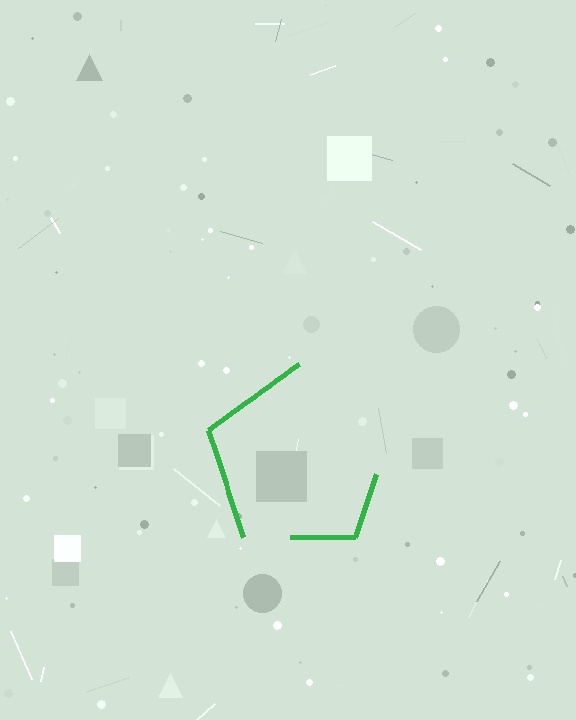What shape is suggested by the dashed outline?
The dashed outline suggests a pentagon.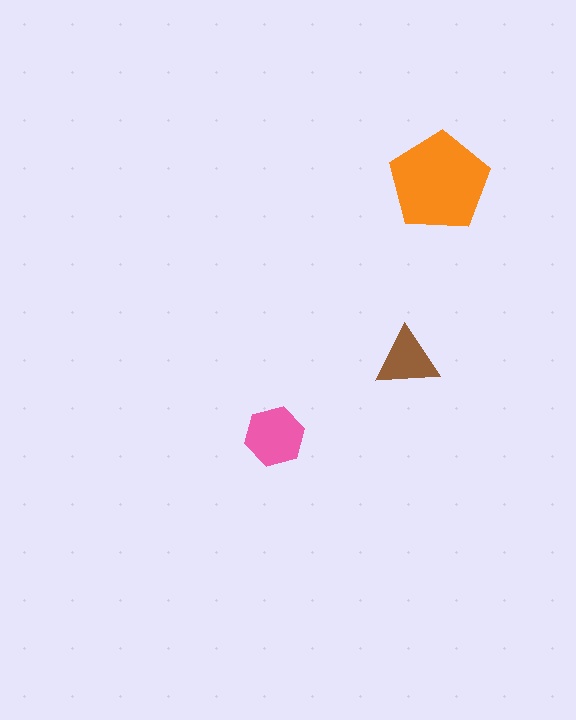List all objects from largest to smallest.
The orange pentagon, the pink hexagon, the brown triangle.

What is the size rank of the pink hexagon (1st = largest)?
2nd.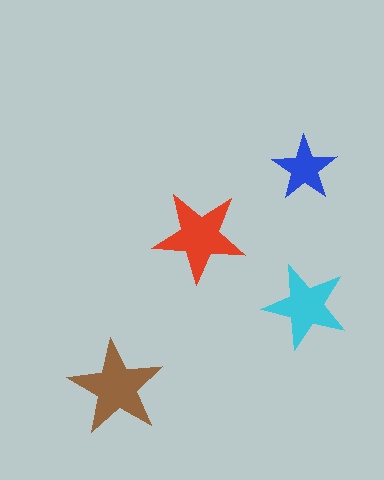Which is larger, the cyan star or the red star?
The red one.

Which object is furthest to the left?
The brown star is leftmost.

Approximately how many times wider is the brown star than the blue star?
About 1.5 times wider.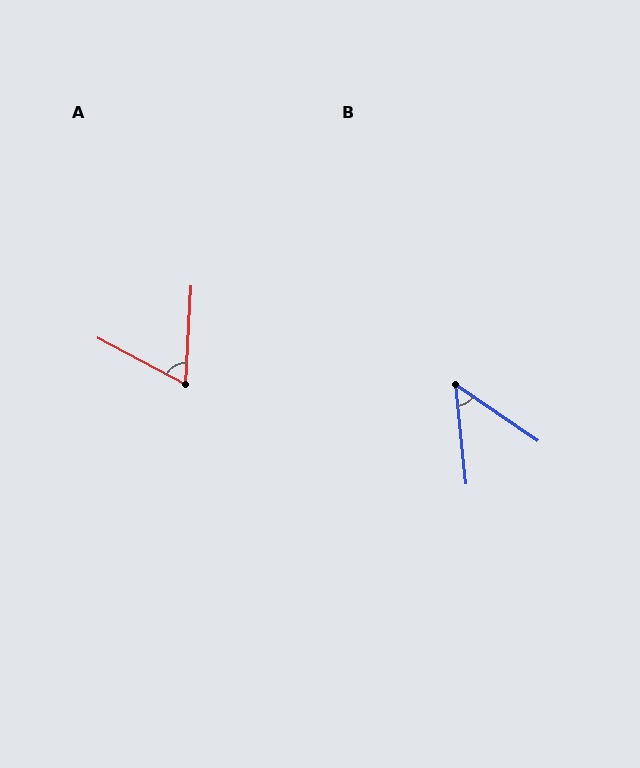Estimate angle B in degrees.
Approximately 50 degrees.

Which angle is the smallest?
B, at approximately 50 degrees.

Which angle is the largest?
A, at approximately 65 degrees.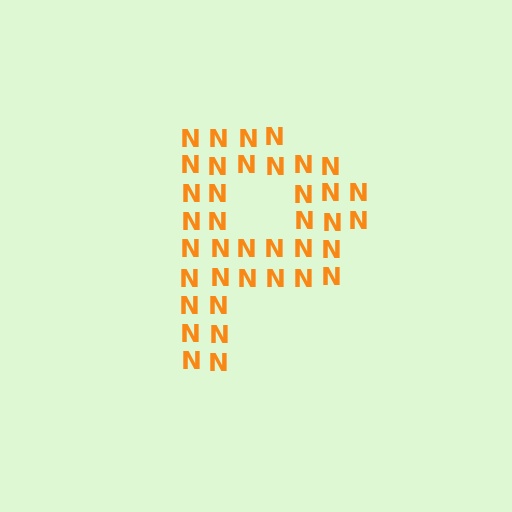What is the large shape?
The large shape is the letter P.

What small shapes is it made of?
It is made of small letter N's.